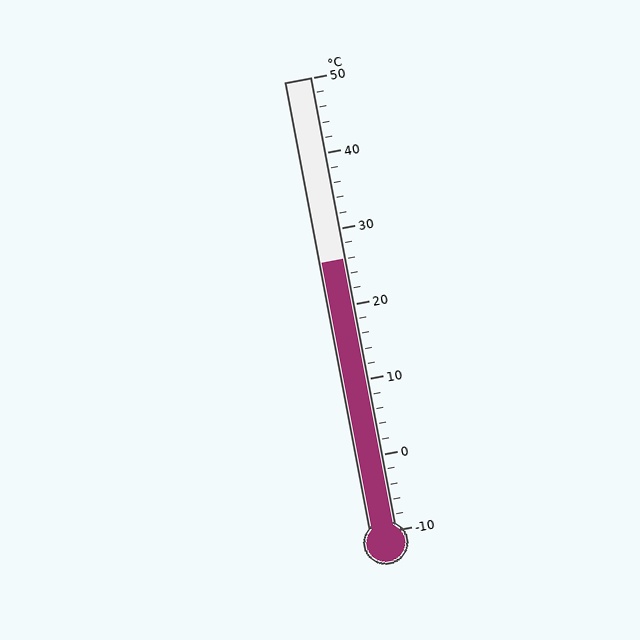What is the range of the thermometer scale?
The thermometer scale ranges from -10°C to 50°C.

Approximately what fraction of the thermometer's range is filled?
The thermometer is filled to approximately 60% of its range.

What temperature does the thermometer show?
The thermometer shows approximately 26°C.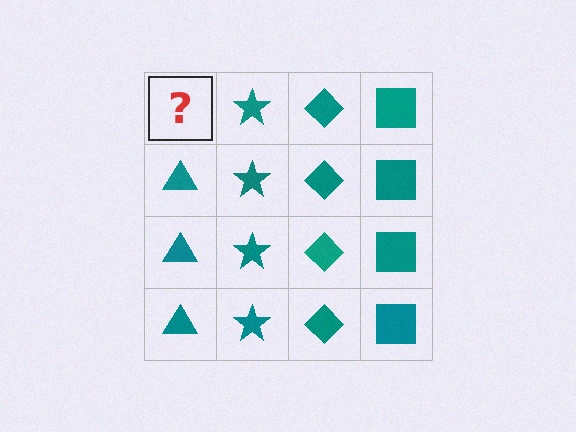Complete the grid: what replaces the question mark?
The question mark should be replaced with a teal triangle.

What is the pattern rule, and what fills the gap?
The rule is that each column has a consistent shape. The gap should be filled with a teal triangle.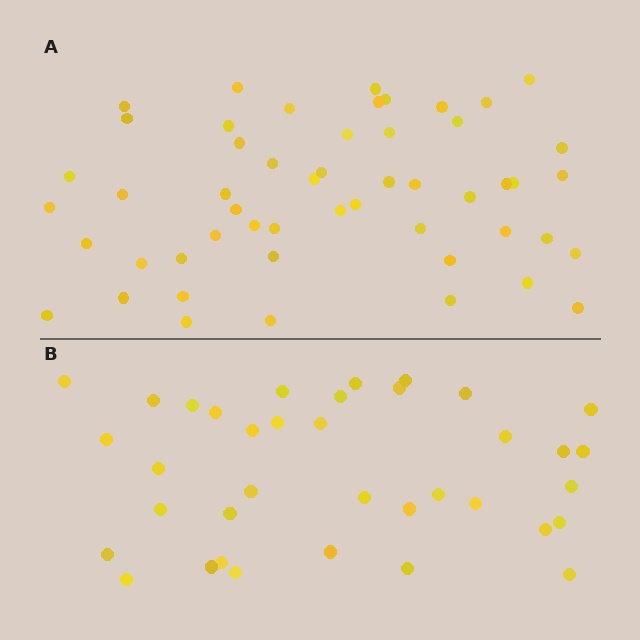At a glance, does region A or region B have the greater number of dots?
Region A (the top region) has more dots.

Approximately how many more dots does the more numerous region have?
Region A has approximately 15 more dots than region B.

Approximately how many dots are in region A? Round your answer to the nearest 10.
About 50 dots. (The exact count is 52, which rounds to 50.)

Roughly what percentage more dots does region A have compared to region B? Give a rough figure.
About 40% more.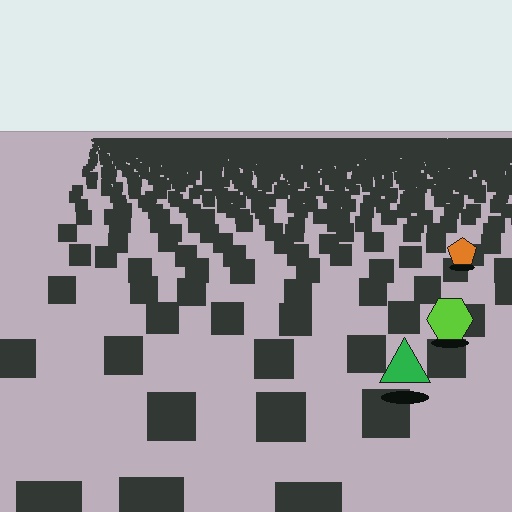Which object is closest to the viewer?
The green triangle is closest. The texture marks near it are larger and more spread out.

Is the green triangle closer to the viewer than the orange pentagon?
Yes. The green triangle is closer — you can tell from the texture gradient: the ground texture is coarser near it.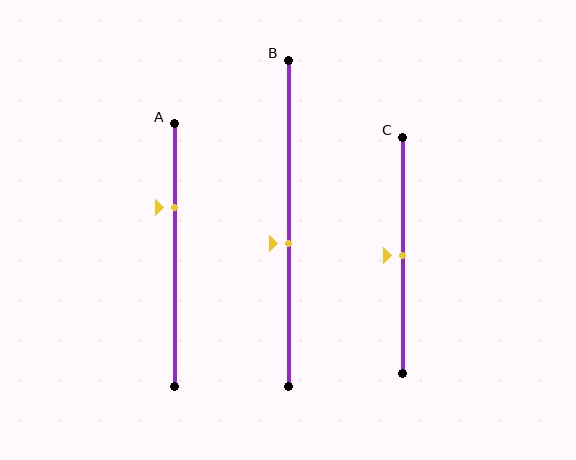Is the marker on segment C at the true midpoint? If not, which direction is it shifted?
Yes, the marker on segment C is at the true midpoint.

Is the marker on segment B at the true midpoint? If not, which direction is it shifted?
No, the marker on segment B is shifted downward by about 6% of the segment length.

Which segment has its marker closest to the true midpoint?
Segment C has its marker closest to the true midpoint.